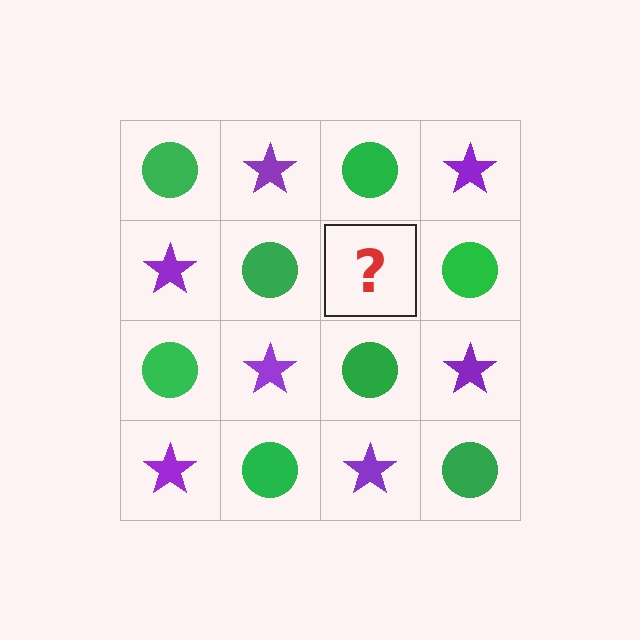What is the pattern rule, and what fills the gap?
The rule is that it alternates green circle and purple star in a checkerboard pattern. The gap should be filled with a purple star.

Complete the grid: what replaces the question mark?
The question mark should be replaced with a purple star.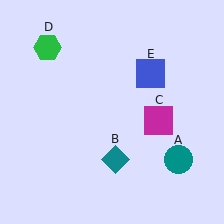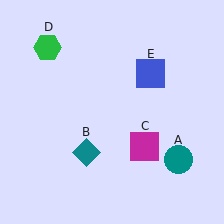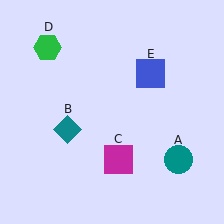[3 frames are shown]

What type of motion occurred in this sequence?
The teal diamond (object B), magenta square (object C) rotated clockwise around the center of the scene.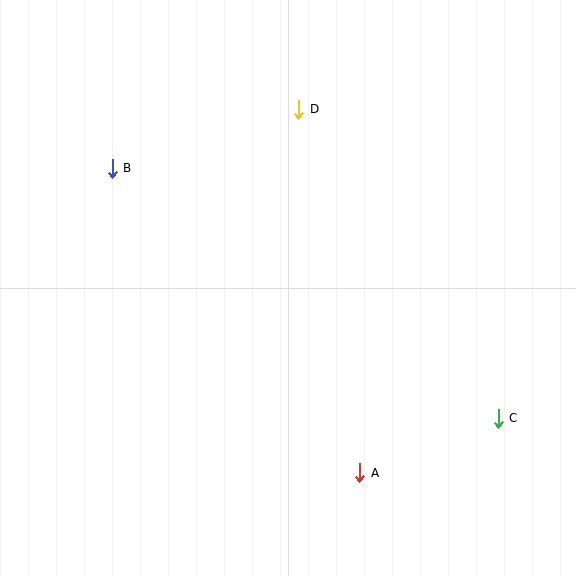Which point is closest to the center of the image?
Point D at (299, 109) is closest to the center.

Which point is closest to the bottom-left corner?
Point A is closest to the bottom-left corner.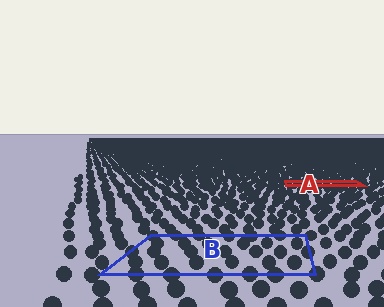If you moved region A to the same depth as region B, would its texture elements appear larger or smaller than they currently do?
They would appear larger. At a closer depth, the same texture elements are projected at a bigger on-screen size.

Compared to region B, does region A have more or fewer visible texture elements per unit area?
Region A has more texture elements per unit area — they are packed more densely because it is farther away.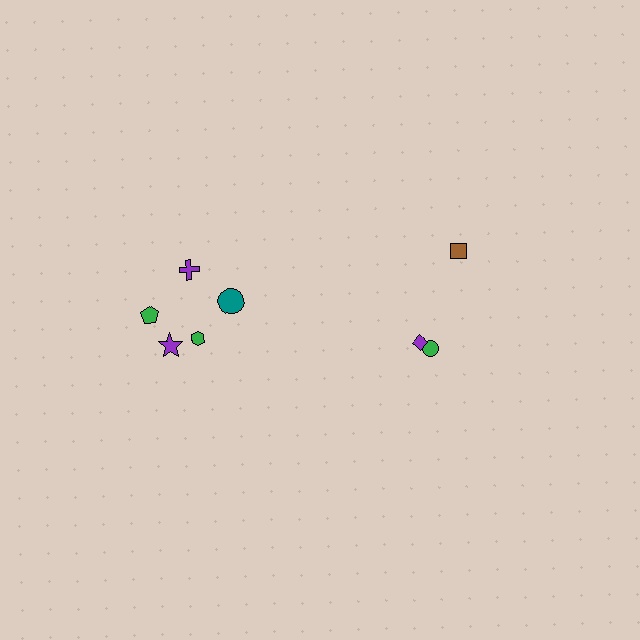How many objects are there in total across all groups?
There are 8 objects.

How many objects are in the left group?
There are 5 objects.